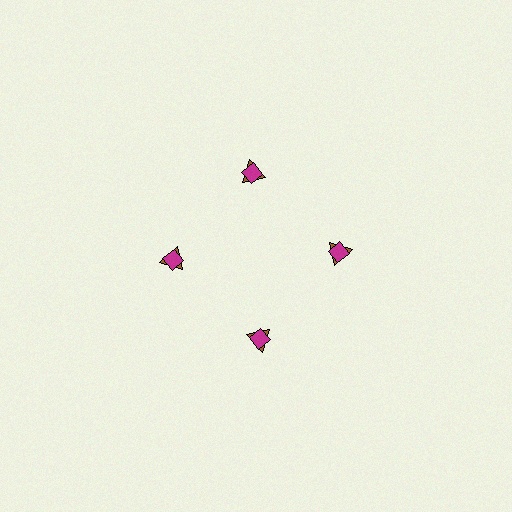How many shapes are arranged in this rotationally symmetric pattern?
There are 8 shapes, arranged in 4 groups of 2.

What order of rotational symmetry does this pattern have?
This pattern has 4-fold rotational symmetry.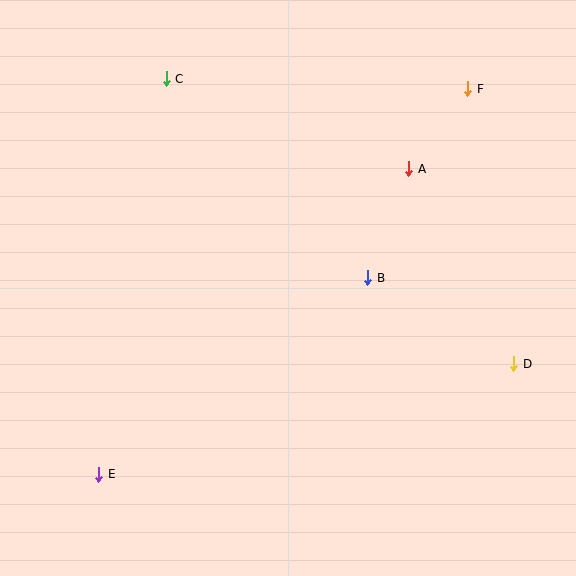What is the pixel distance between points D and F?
The distance between D and F is 279 pixels.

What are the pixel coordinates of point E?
Point E is at (99, 474).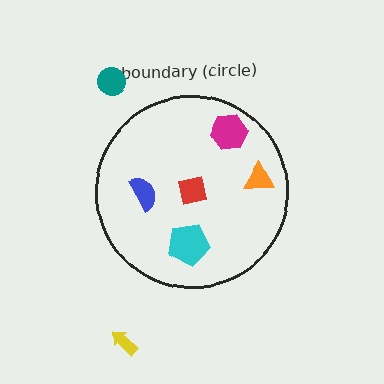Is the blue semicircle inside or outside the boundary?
Inside.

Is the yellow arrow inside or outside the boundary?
Outside.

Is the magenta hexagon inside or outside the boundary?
Inside.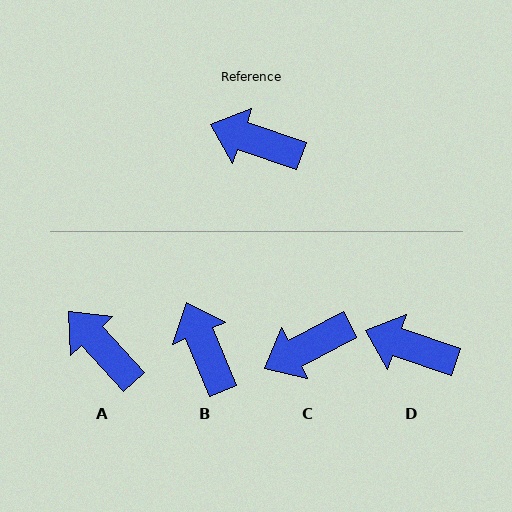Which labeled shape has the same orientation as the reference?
D.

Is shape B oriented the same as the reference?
No, it is off by about 48 degrees.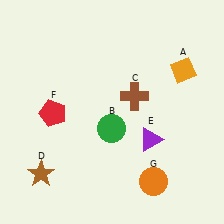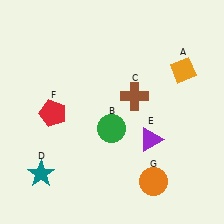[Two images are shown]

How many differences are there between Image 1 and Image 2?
There is 1 difference between the two images.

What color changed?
The star (D) changed from brown in Image 1 to teal in Image 2.